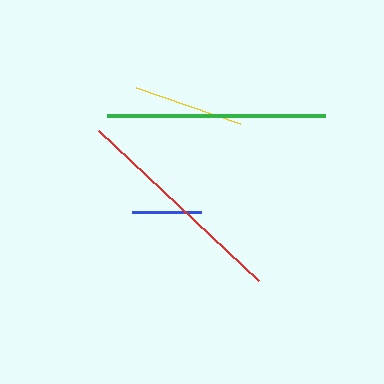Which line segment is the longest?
The red line is the longest at approximately 220 pixels.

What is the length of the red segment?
The red segment is approximately 220 pixels long.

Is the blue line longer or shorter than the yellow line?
The yellow line is longer than the blue line.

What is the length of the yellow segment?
The yellow segment is approximately 109 pixels long.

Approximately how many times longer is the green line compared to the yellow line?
The green line is approximately 2.0 times the length of the yellow line.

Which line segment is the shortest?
The blue line is the shortest at approximately 69 pixels.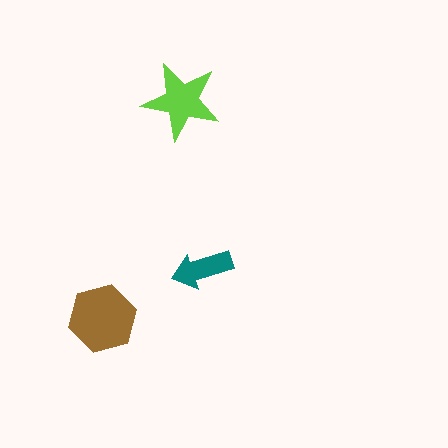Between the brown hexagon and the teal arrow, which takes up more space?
The brown hexagon.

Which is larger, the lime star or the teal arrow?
The lime star.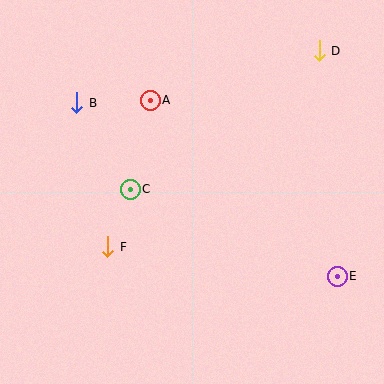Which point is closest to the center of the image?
Point C at (130, 189) is closest to the center.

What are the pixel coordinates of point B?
Point B is at (77, 103).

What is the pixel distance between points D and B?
The distance between D and B is 248 pixels.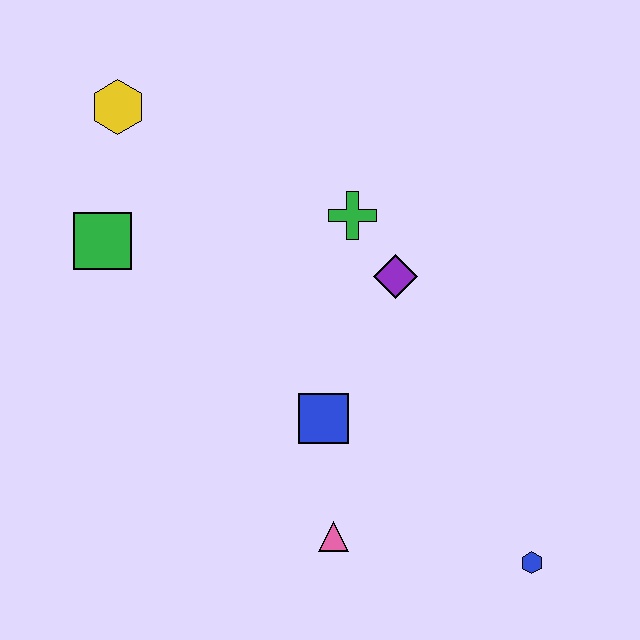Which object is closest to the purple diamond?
The green cross is closest to the purple diamond.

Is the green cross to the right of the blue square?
Yes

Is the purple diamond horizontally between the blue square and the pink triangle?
No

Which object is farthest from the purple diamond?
The yellow hexagon is farthest from the purple diamond.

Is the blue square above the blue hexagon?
Yes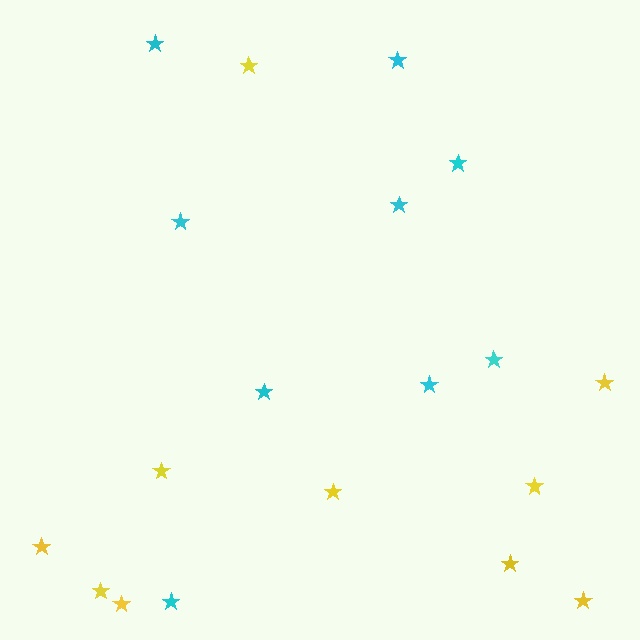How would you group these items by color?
There are 2 groups: one group of cyan stars (9) and one group of yellow stars (10).